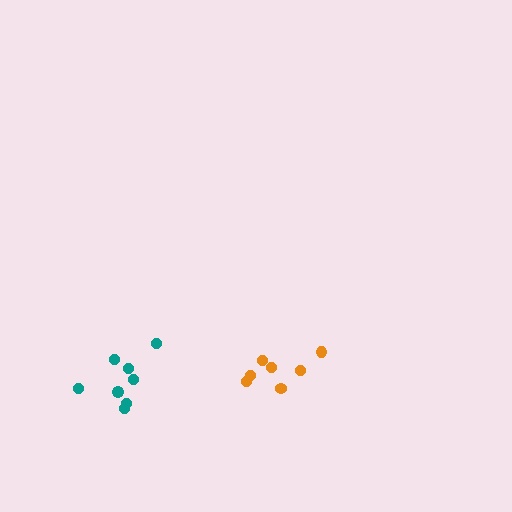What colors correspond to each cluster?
The clusters are colored: teal, orange.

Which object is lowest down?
The teal cluster is bottommost.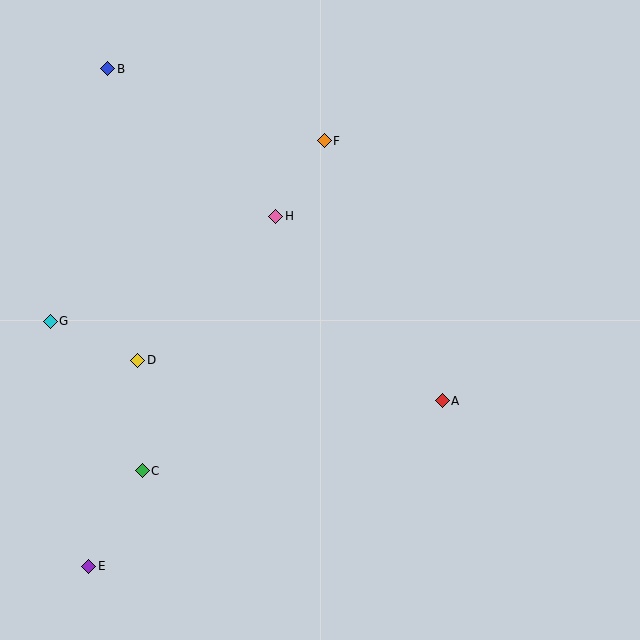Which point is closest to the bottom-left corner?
Point E is closest to the bottom-left corner.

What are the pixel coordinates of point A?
Point A is at (442, 401).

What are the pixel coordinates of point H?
Point H is at (276, 216).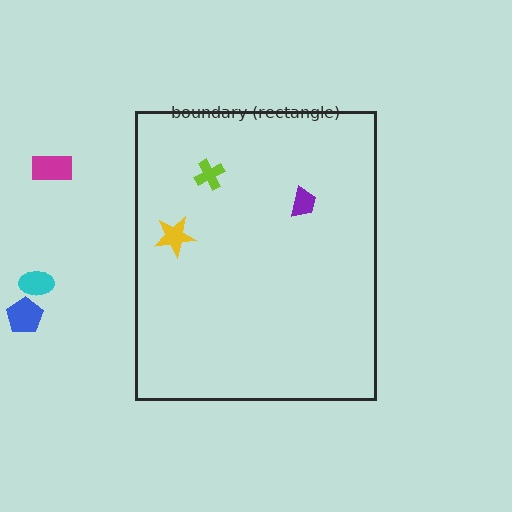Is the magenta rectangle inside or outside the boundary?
Outside.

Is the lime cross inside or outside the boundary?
Inside.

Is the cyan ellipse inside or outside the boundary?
Outside.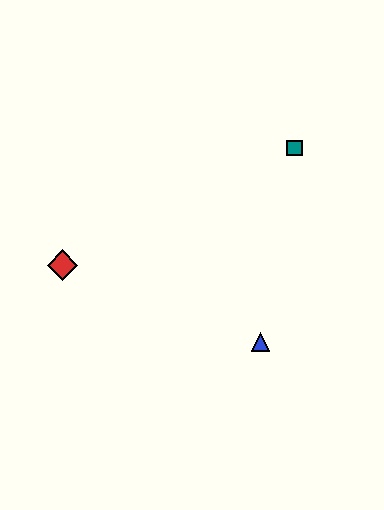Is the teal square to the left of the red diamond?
No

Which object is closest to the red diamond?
The blue triangle is closest to the red diamond.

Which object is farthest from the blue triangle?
The red diamond is farthest from the blue triangle.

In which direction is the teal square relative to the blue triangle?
The teal square is above the blue triangle.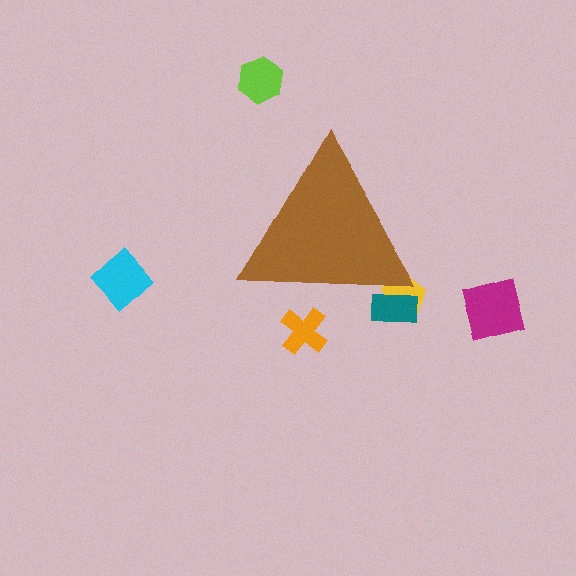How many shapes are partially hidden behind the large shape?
3 shapes are partially hidden.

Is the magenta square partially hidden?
No, the magenta square is fully visible.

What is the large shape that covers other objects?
A brown triangle.